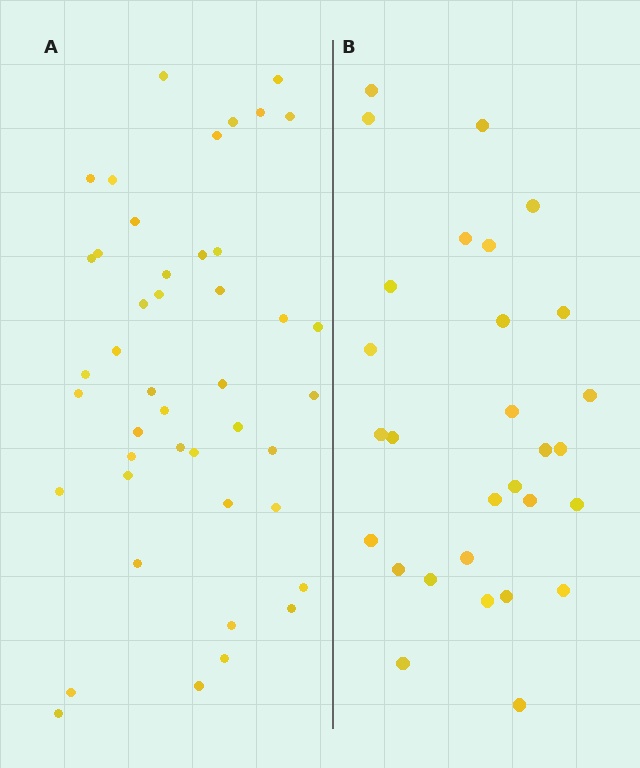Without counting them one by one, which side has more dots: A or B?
Region A (the left region) has more dots.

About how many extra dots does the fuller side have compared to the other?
Region A has approximately 15 more dots than region B.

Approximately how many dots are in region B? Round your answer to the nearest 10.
About 30 dots. (The exact count is 29, which rounds to 30.)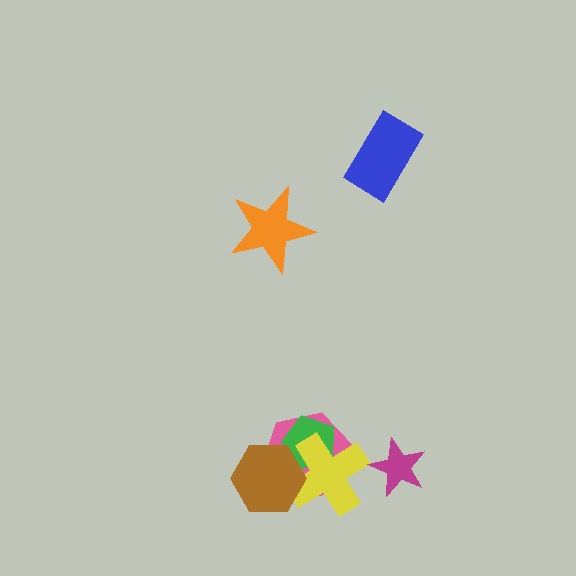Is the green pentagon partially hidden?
Yes, it is partially covered by another shape.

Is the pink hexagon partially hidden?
Yes, it is partially covered by another shape.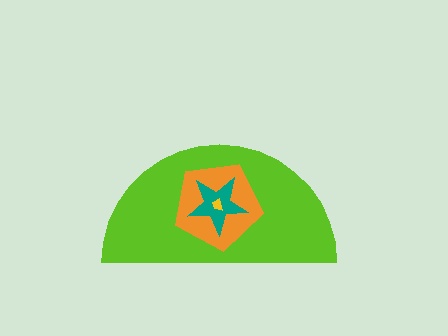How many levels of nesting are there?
4.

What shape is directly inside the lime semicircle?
The orange pentagon.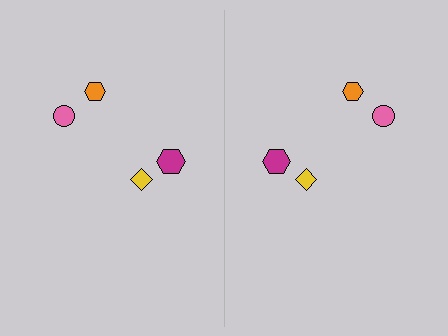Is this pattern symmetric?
Yes, this pattern has bilateral (reflection) symmetry.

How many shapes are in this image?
There are 8 shapes in this image.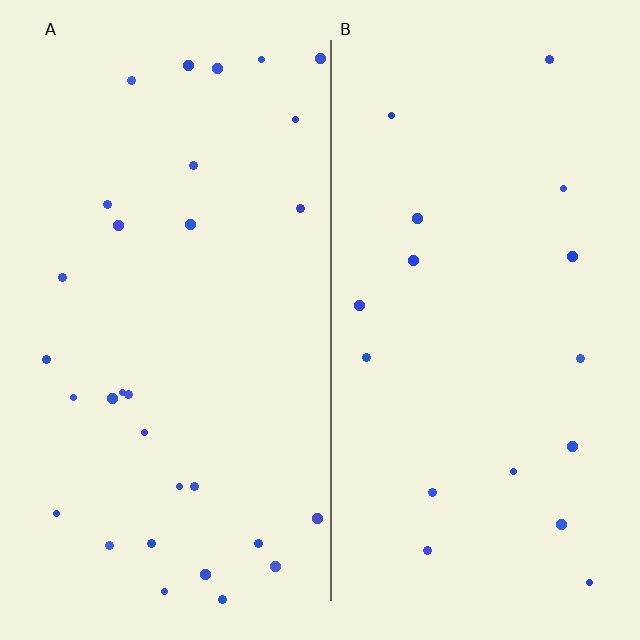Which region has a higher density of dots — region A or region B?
A (the left).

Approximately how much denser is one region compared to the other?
Approximately 1.8× — region A over region B.